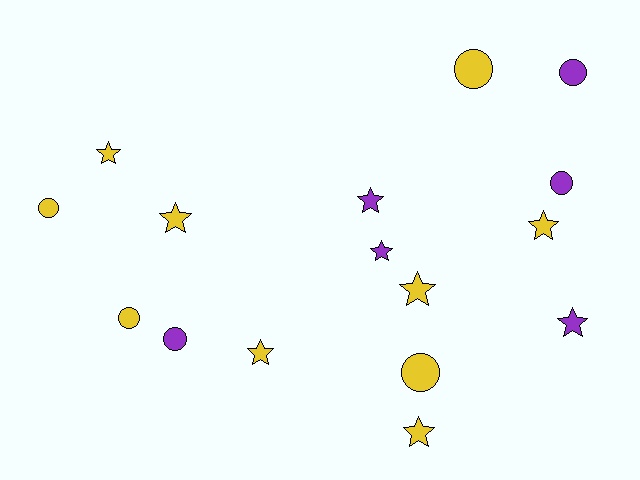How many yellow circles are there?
There are 4 yellow circles.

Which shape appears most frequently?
Star, with 9 objects.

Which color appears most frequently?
Yellow, with 10 objects.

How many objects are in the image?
There are 16 objects.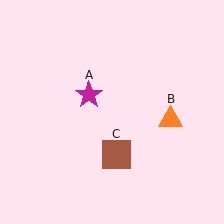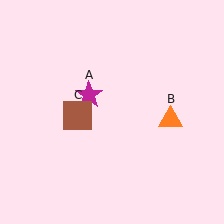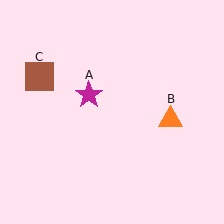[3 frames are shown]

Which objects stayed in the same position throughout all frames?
Magenta star (object A) and orange triangle (object B) remained stationary.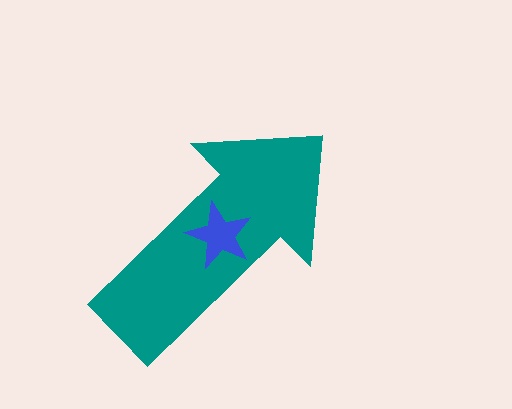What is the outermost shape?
The teal arrow.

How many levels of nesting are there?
2.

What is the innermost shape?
The blue star.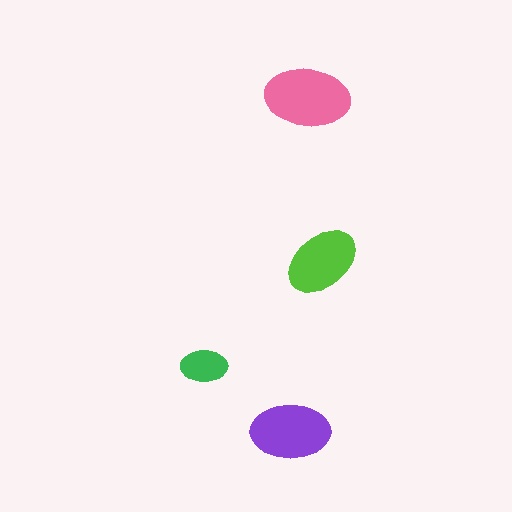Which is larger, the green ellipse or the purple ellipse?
The purple one.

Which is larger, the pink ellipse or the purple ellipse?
The pink one.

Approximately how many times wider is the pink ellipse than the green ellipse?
About 2 times wider.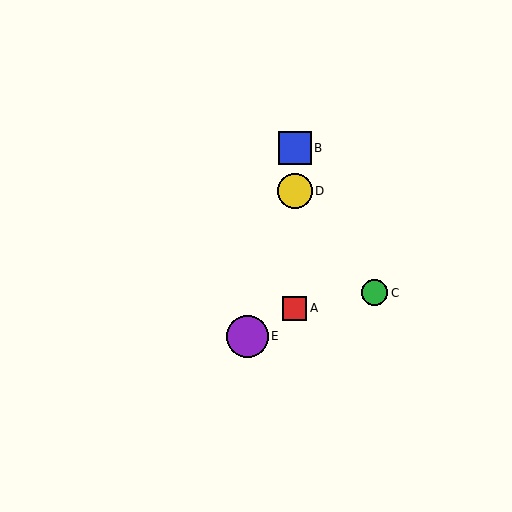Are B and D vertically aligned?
Yes, both are at x≈295.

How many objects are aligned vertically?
3 objects (A, B, D) are aligned vertically.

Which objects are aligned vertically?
Objects A, B, D are aligned vertically.